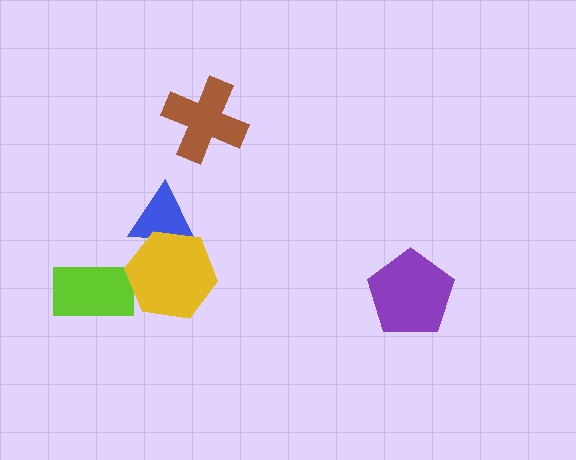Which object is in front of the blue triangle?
The yellow hexagon is in front of the blue triangle.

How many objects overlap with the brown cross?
0 objects overlap with the brown cross.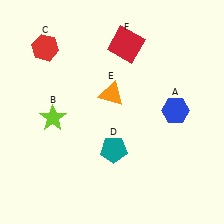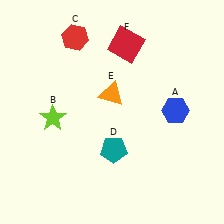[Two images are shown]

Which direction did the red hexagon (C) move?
The red hexagon (C) moved right.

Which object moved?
The red hexagon (C) moved right.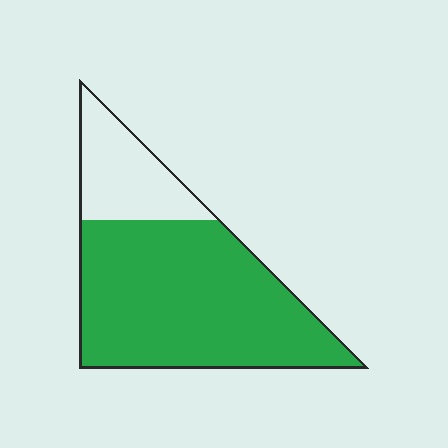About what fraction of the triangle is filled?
About three quarters (3/4).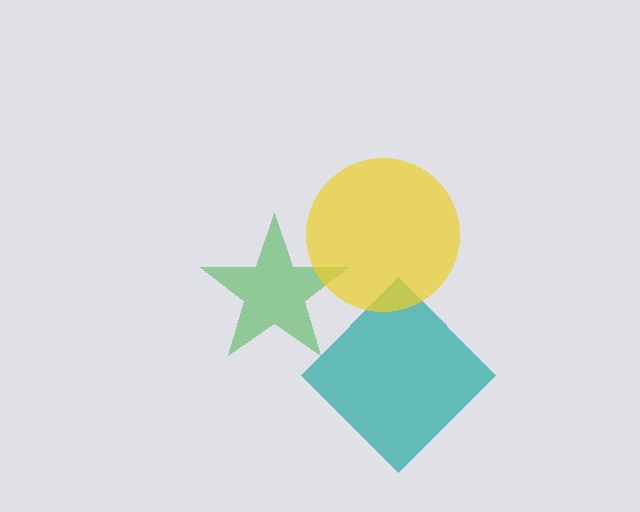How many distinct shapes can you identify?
There are 3 distinct shapes: a green star, a teal diamond, a yellow circle.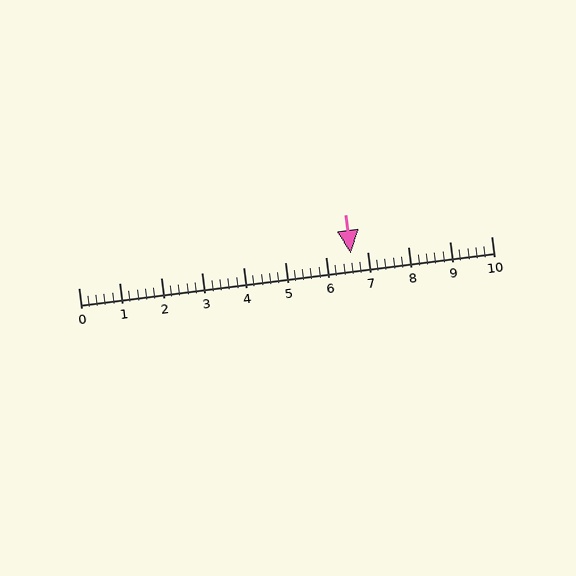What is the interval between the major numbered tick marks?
The major tick marks are spaced 1 units apart.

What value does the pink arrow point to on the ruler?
The pink arrow points to approximately 6.6.